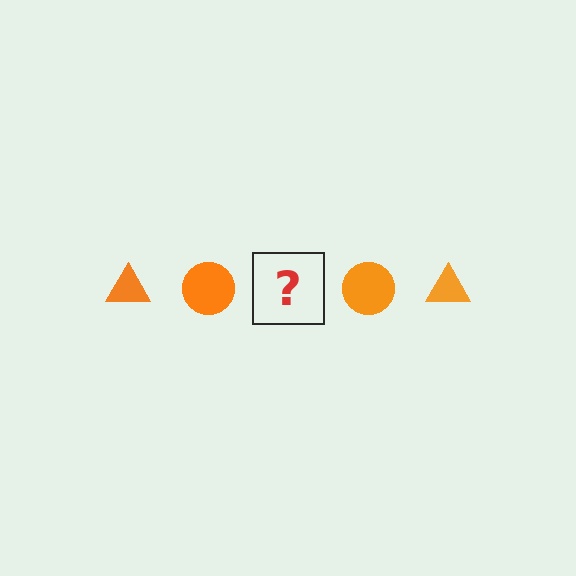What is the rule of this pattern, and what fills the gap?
The rule is that the pattern cycles through triangle, circle shapes in orange. The gap should be filled with an orange triangle.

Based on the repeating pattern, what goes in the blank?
The blank should be an orange triangle.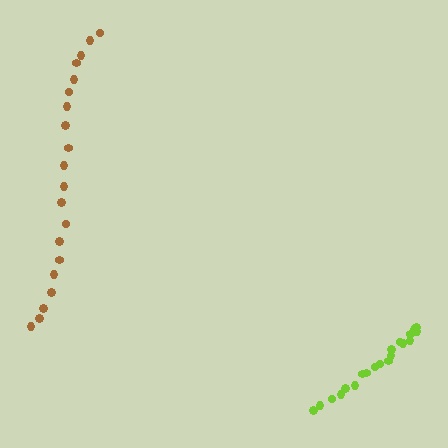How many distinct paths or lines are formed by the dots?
There are 2 distinct paths.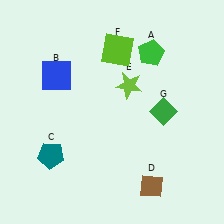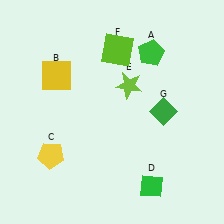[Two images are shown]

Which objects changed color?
B changed from blue to yellow. C changed from teal to yellow. D changed from brown to green.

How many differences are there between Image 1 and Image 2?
There are 3 differences between the two images.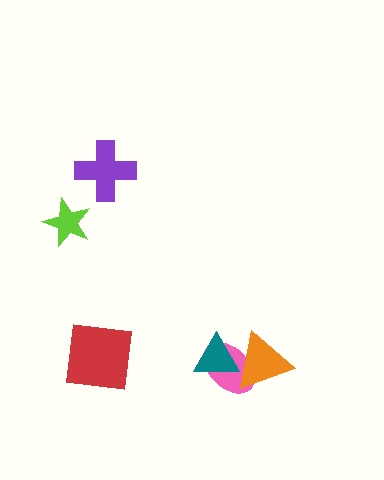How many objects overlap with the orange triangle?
2 objects overlap with the orange triangle.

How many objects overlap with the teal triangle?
2 objects overlap with the teal triangle.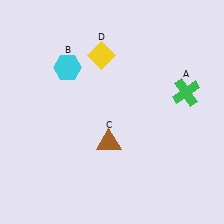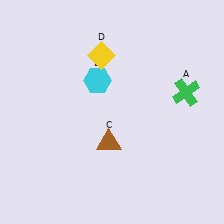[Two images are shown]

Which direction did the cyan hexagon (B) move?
The cyan hexagon (B) moved right.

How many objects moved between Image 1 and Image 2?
1 object moved between the two images.